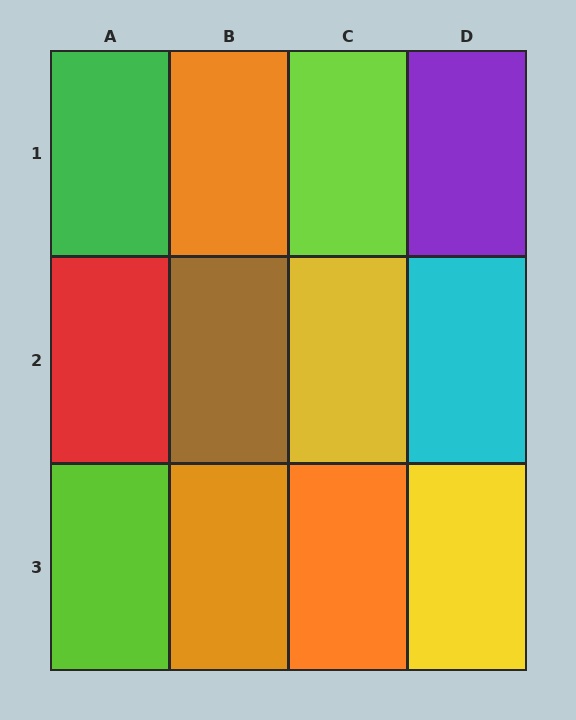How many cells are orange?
3 cells are orange.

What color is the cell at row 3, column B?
Orange.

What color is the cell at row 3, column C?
Orange.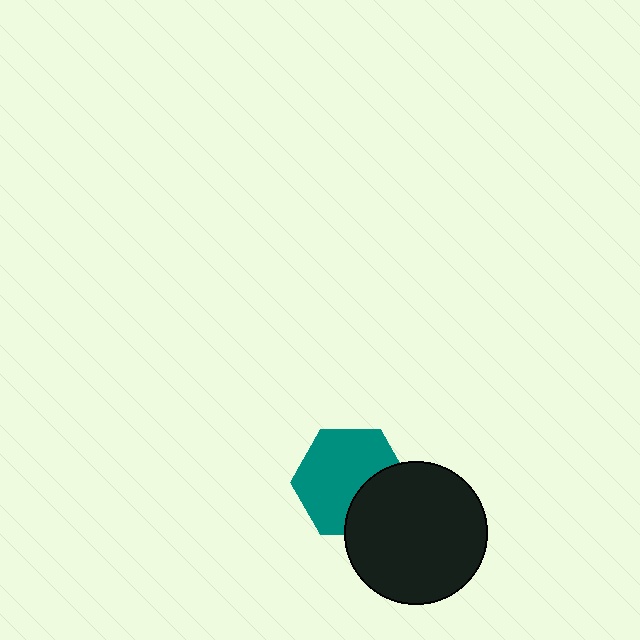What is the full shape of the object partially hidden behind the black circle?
The partially hidden object is a teal hexagon.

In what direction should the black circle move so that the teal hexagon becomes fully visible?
The black circle should move toward the lower-right. That is the shortest direction to clear the overlap and leave the teal hexagon fully visible.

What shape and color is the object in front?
The object in front is a black circle.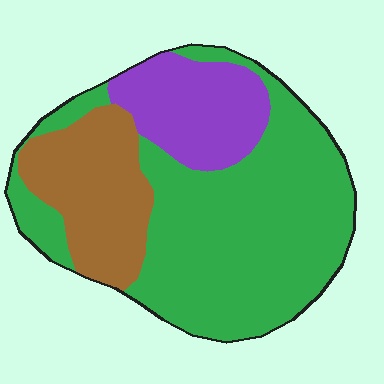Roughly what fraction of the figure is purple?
Purple takes up about one fifth (1/5) of the figure.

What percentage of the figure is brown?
Brown covers around 20% of the figure.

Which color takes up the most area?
Green, at roughly 60%.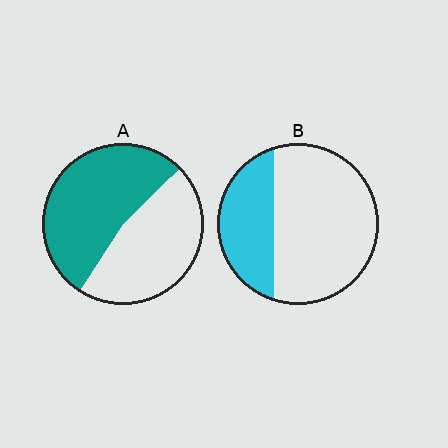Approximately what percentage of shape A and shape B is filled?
A is approximately 55% and B is approximately 30%.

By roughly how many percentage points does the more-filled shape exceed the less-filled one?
By roughly 20 percentage points (A over B).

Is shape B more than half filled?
No.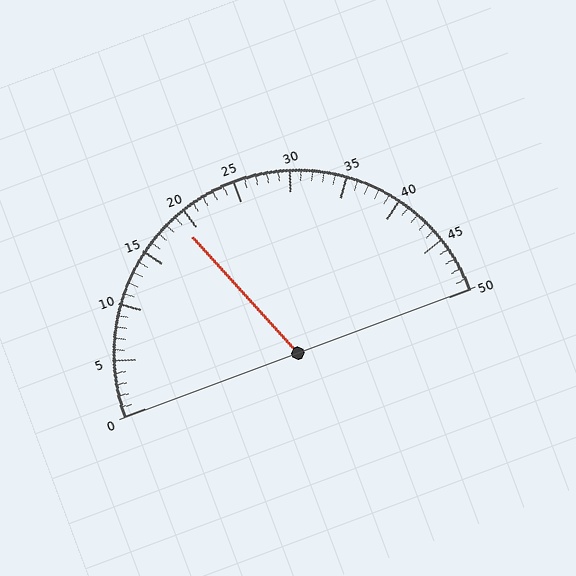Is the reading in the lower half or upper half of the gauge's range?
The reading is in the lower half of the range (0 to 50).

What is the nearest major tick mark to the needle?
The nearest major tick mark is 20.